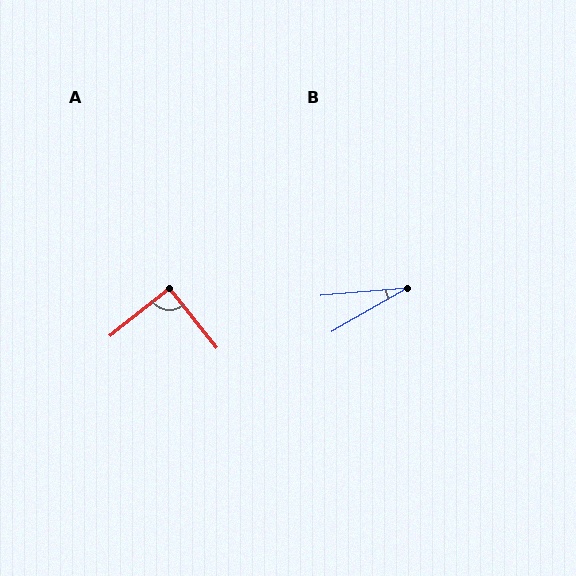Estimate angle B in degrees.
Approximately 26 degrees.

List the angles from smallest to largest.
B (26°), A (90°).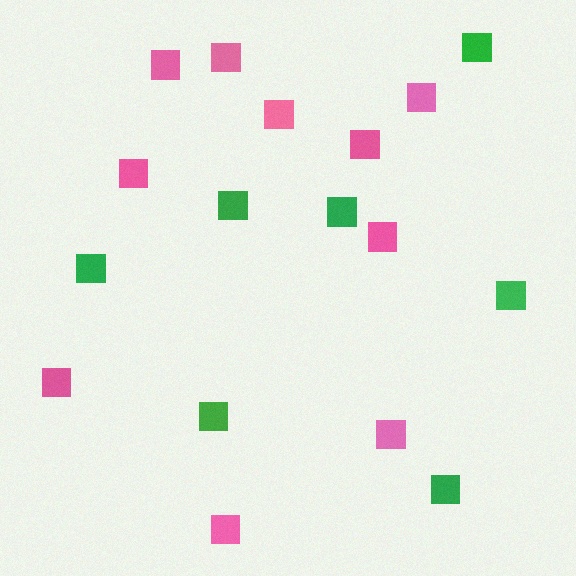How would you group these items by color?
There are 2 groups: one group of green squares (7) and one group of pink squares (10).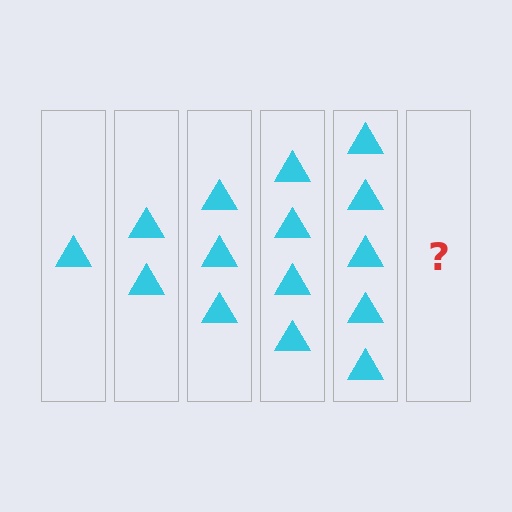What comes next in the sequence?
The next element should be 6 triangles.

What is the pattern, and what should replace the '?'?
The pattern is that each step adds one more triangle. The '?' should be 6 triangles.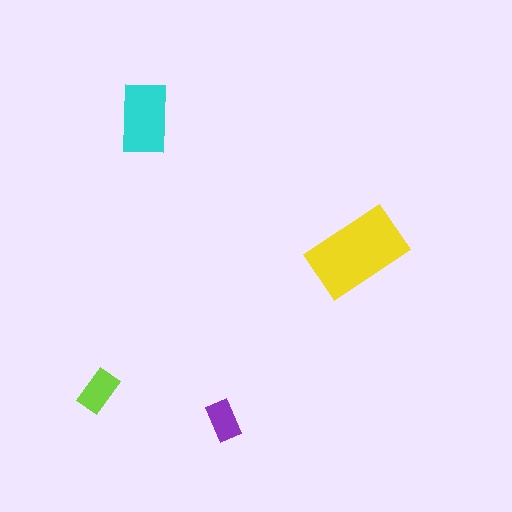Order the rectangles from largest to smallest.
the yellow one, the cyan one, the lime one, the purple one.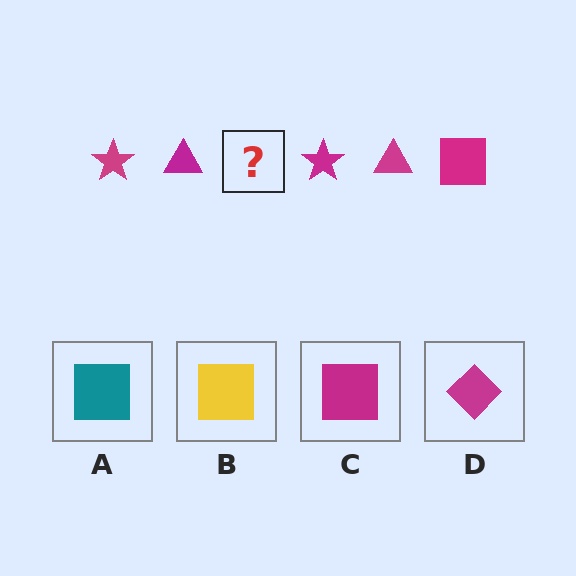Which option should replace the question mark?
Option C.